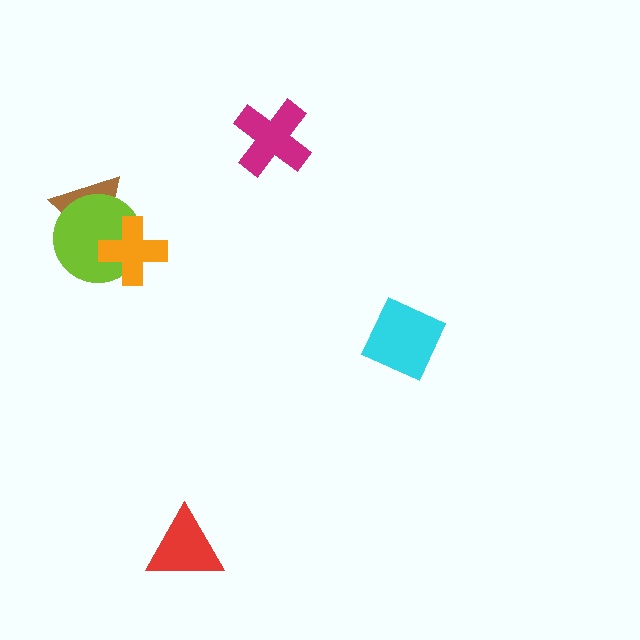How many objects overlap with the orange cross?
2 objects overlap with the orange cross.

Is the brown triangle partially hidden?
Yes, it is partially covered by another shape.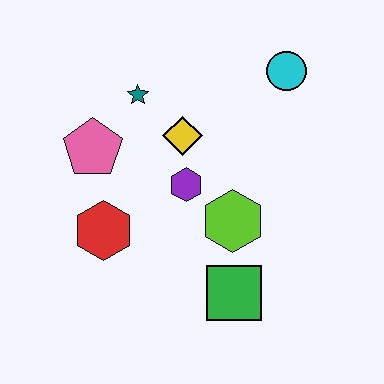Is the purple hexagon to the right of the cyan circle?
No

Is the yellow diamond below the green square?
No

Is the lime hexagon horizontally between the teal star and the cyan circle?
Yes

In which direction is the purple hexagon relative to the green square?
The purple hexagon is above the green square.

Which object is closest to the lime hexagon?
The purple hexagon is closest to the lime hexagon.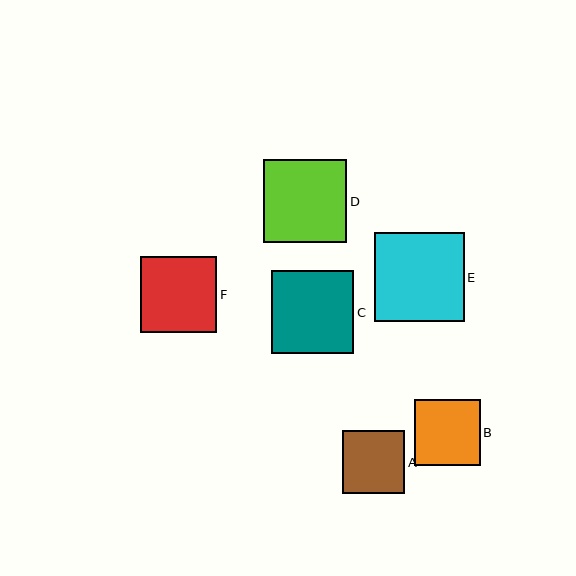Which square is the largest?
Square E is the largest with a size of approximately 89 pixels.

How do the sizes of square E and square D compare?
Square E and square D are approximately the same size.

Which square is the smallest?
Square A is the smallest with a size of approximately 63 pixels.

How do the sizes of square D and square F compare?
Square D and square F are approximately the same size.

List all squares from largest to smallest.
From largest to smallest: E, D, C, F, B, A.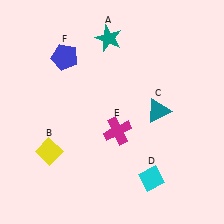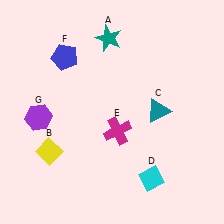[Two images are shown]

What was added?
A purple hexagon (G) was added in Image 2.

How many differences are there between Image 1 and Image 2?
There is 1 difference between the two images.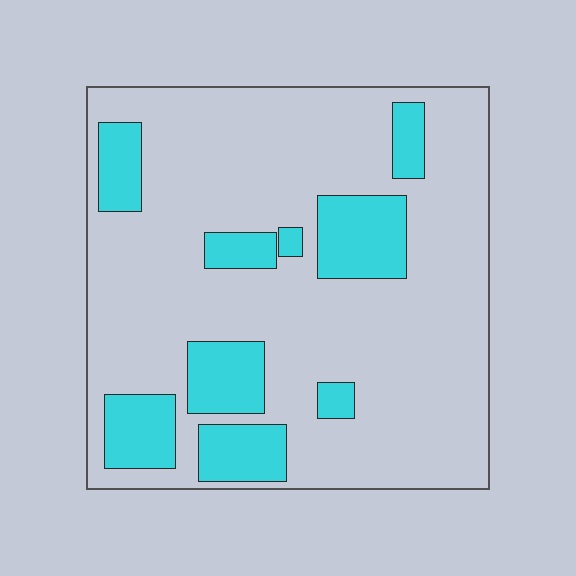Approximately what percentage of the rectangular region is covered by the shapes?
Approximately 20%.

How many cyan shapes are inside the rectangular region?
9.